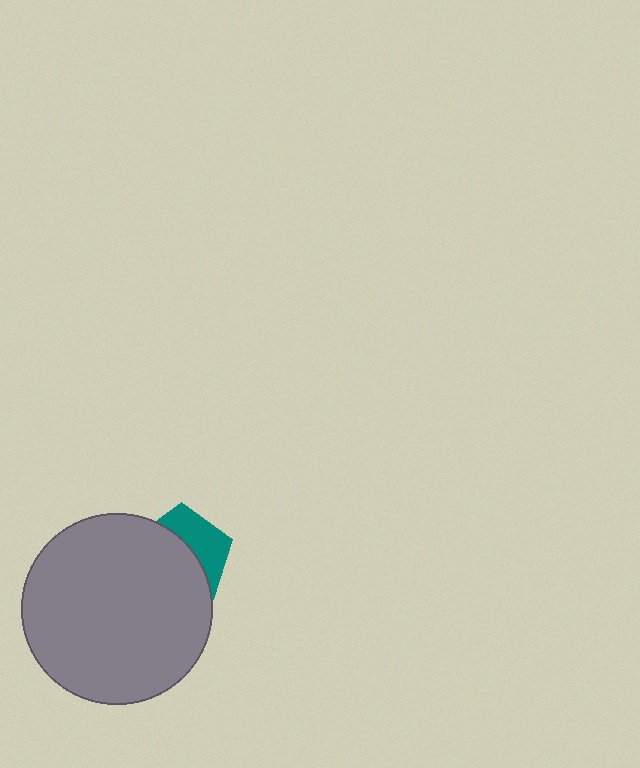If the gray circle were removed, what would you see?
You would see the complete teal pentagon.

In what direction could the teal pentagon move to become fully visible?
The teal pentagon could move toward the upper-right. That would shift it out from behind the gray circle entirely.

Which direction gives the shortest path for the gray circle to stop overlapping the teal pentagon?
Moving toward the lower-left gives the shortest separation.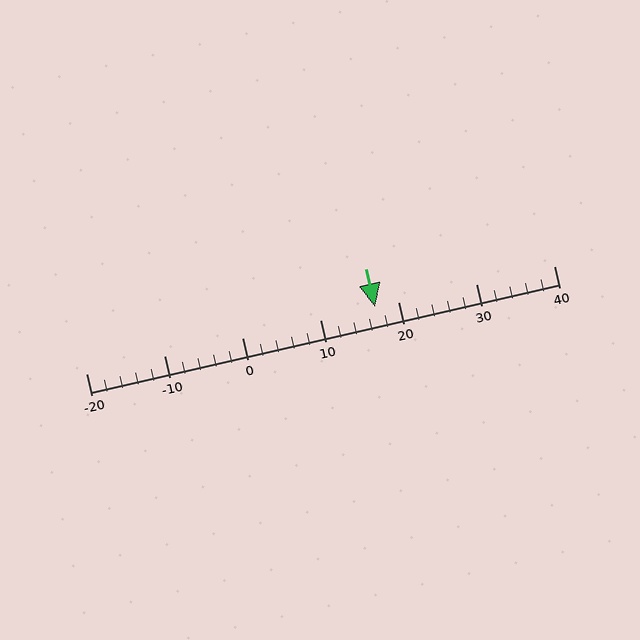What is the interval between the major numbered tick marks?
The major tick marks are spaced 10 units apart.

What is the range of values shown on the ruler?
The ruler shows values from -20 to 40.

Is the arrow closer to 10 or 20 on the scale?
The arrow is closer to 20.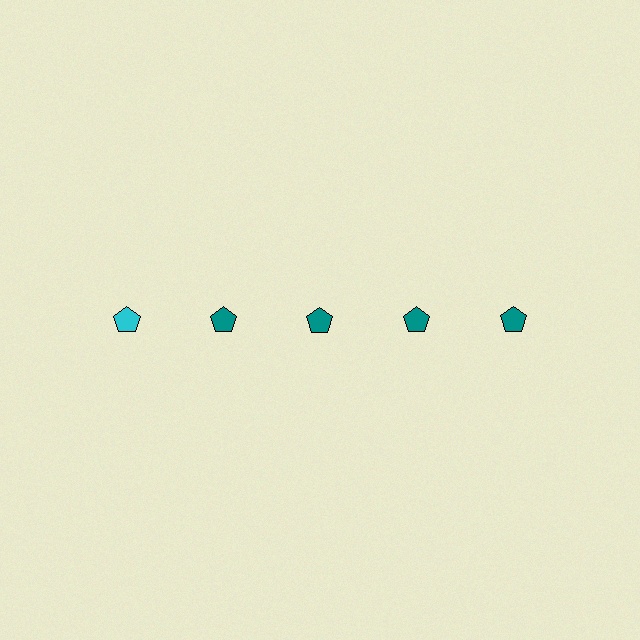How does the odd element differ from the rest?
It has a different color: cyan instead of teal.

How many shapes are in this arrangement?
There are 5 shapes arranged in a grid pattern.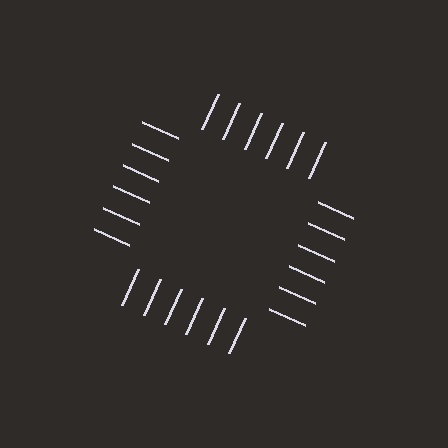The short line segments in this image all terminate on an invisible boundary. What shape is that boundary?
An illusory square — the line segments terminate on its edges but no continuous stroke is drawn.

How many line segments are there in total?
24 — 6 along each of the 4 edges.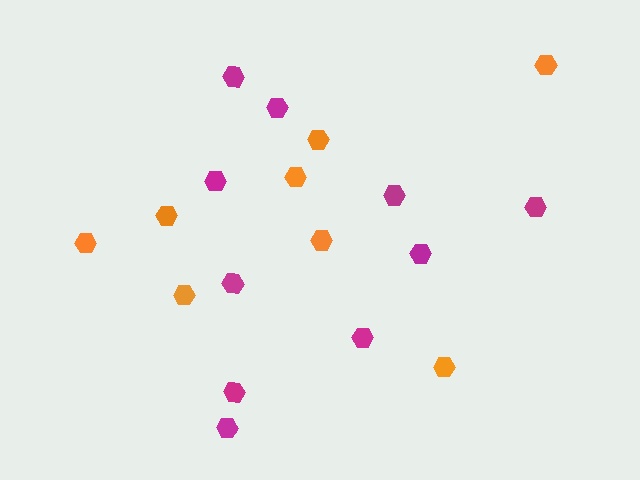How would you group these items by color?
There are 2 groups: one group of orange hexagons (8) and one group of magenta hexagons (10).